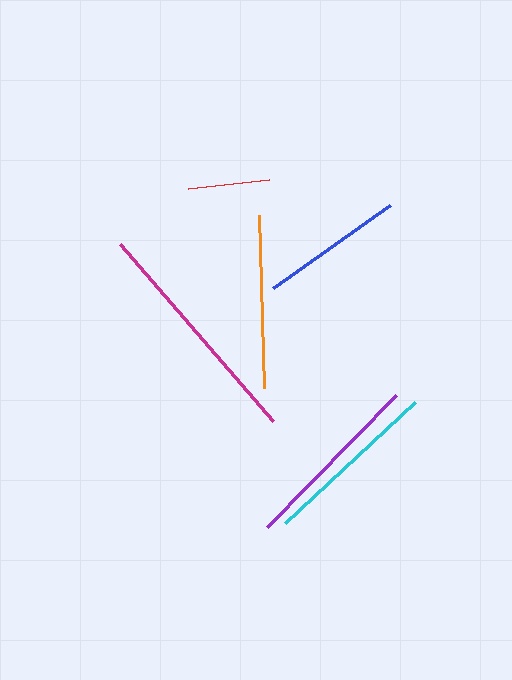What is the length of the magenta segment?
The magenta segment is approximately 234 pixels long.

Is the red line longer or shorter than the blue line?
The blue line is longer than the red line.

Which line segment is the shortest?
The red line is the shortest at approximately 82 pixels.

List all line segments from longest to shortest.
From longest to shortest: magenta, purple, cyan, orange, blue, red.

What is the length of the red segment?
The red segment is approximately 82 pixels long.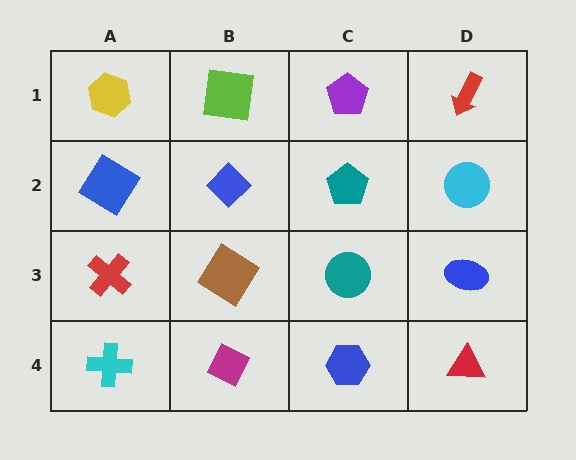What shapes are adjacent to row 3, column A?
A blue diamond (row 2, column A), a cyan cross (row 4, column A), a brown diamond (row 3, column B).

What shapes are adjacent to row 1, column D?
A cyan circle (row 2, column D), a purple pentagon (row 1, column C).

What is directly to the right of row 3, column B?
A teal circle.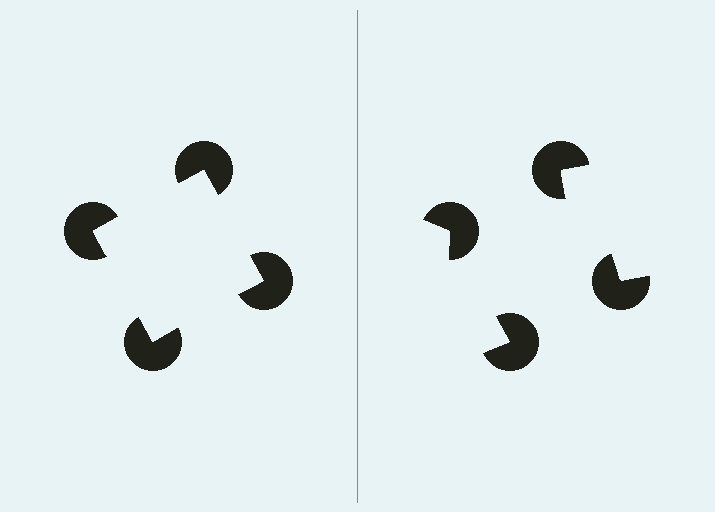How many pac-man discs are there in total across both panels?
8 — 4 on each side.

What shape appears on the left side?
An illusory square.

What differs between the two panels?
The pac-man discs are positioned identically on both sides; only the wedge orientations differ. On the left they align to a square; on the right they are misaligned.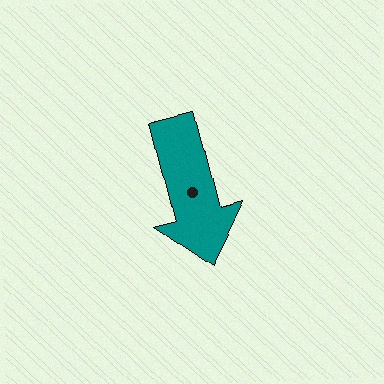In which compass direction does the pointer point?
South.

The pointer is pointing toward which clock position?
Roughly 6 o'clock.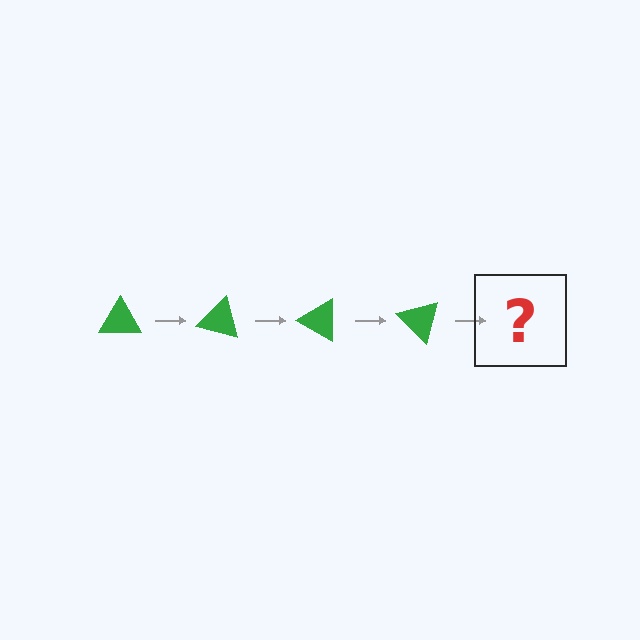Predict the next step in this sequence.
The next step is a green triangle rotated 60 degrees.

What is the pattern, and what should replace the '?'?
The pattern is that the triangle rotates 15 degrees each step. The '?' should be a green triangle rotated 60 degrees.